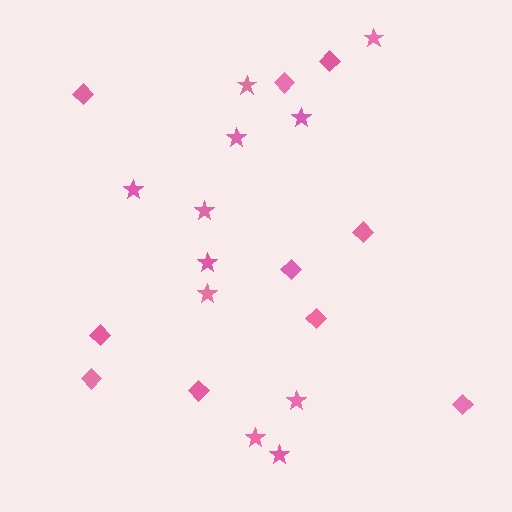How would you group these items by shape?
There are 2 groups: one group of diamonds (10) and one group of stars (11).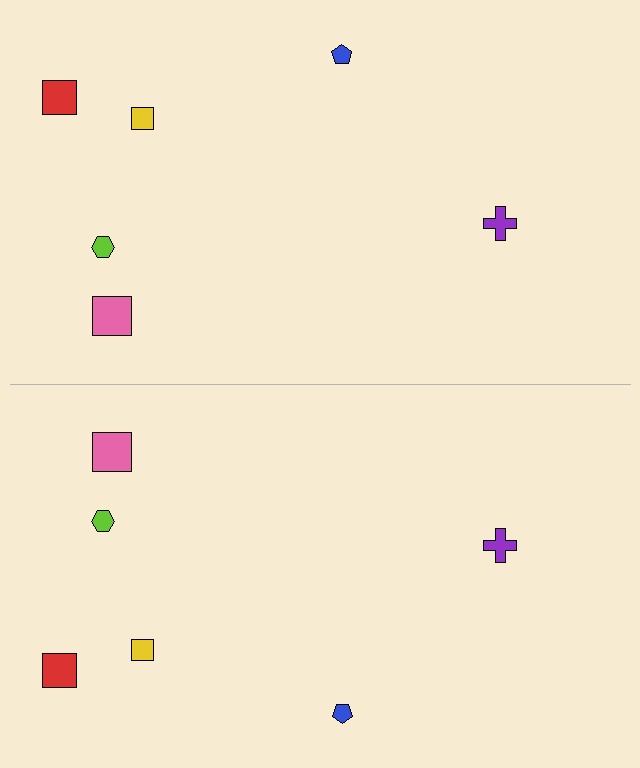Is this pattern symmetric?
Yes, this pattern has bilateral (reflection) symmetry.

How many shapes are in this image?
There are 12 shapes in this image.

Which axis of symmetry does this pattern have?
The pattern has a horizontal axis of symmetry running through the center of the image.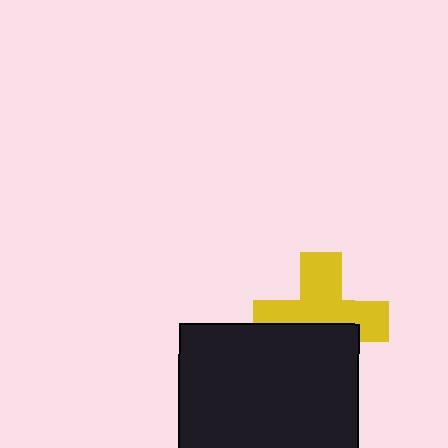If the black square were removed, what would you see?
You would see the complete yellow cross.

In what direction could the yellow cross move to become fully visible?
The yellow cross could move up. That would shift it out from behind the black square entirely.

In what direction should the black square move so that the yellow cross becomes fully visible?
The black square should move down. That is the shortest direction to clear the overlap and leave the yellow cross fully visible.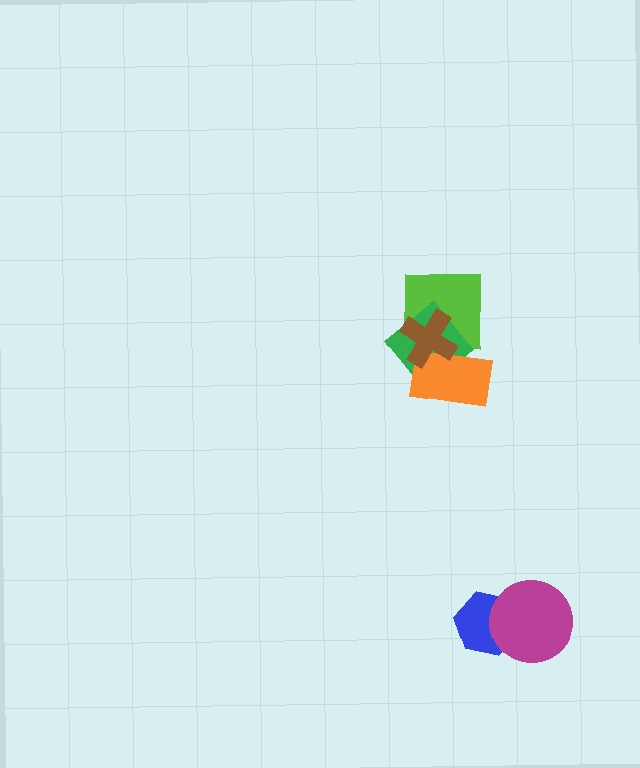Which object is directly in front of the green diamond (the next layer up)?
The orange rectangle is directly in front of the green diamond.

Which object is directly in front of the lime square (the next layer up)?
The green diamond is directly in front of the lime square.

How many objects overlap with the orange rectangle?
3 objects overlap with the orange rectangle.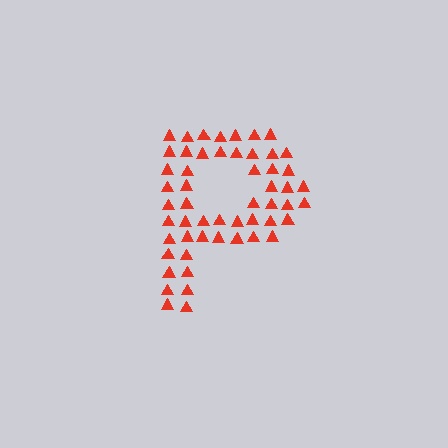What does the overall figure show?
The overall figure shows the letter P.